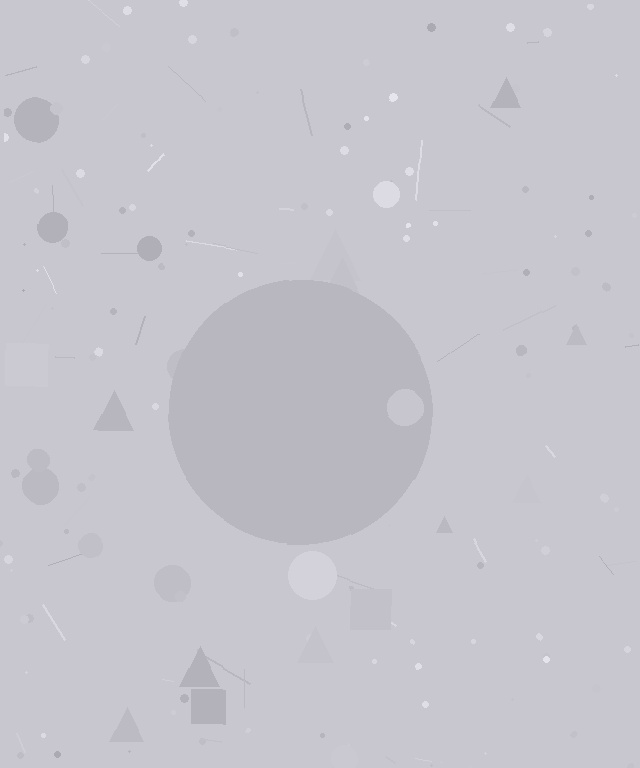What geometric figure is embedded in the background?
A circle is embedded in the background.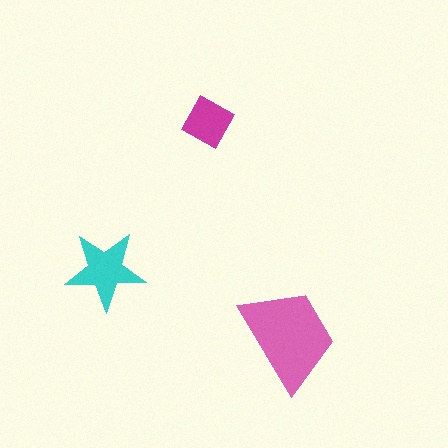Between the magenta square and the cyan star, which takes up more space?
The cyan star.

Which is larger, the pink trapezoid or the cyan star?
The pink trapezoid.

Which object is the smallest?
The magenta square.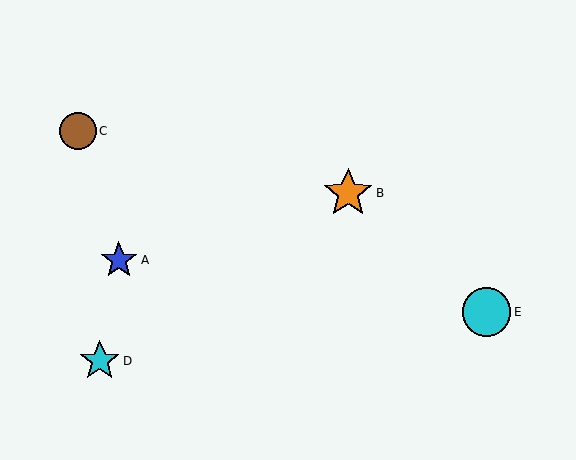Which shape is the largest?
The orange star (labeled B) is the largest.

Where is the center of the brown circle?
The center of the brown circle is at (78, 131).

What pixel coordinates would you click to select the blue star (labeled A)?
Click at (119, 260) to select the blue star A.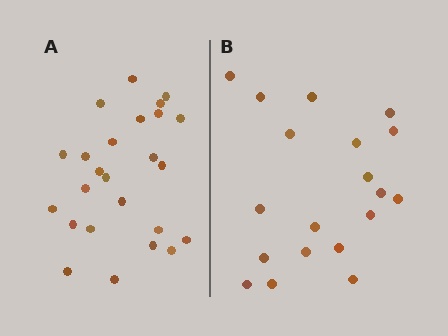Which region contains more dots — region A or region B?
Region A (the left region) has more dots.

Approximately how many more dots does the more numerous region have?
Region A has about 6 more dots than region B.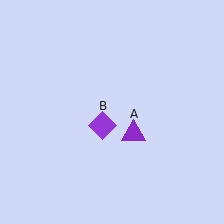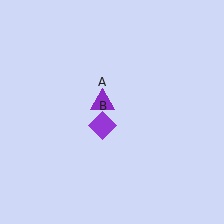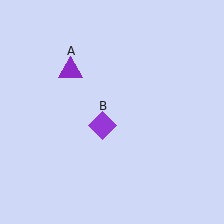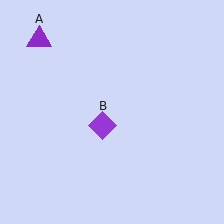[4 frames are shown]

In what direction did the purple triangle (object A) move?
The purple triangle (object A) moved up and to the left.